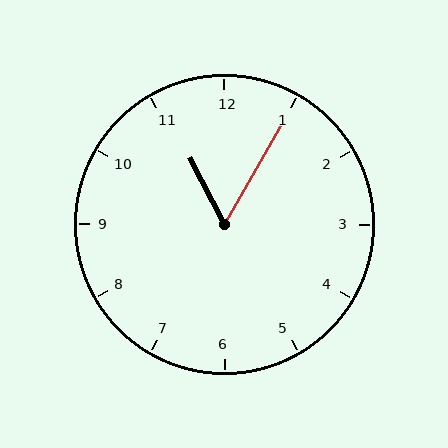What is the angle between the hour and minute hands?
Approximately 58 degrees.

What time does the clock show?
11:05.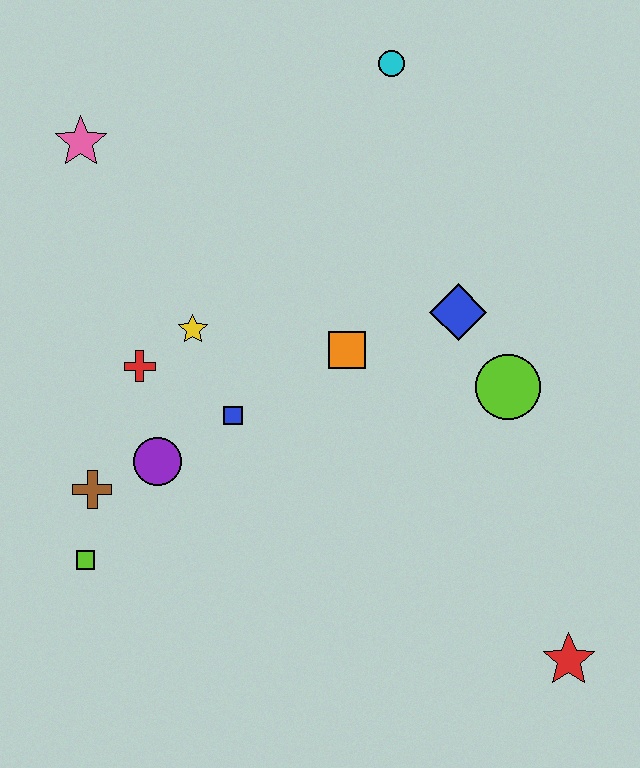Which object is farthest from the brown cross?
The cyan circle is farthest from the brown cross.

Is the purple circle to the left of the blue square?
Yes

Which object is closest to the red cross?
The yellow star is closest to the red cross.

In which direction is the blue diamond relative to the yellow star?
The blue diamond is to the right of the yellow star.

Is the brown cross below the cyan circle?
Yes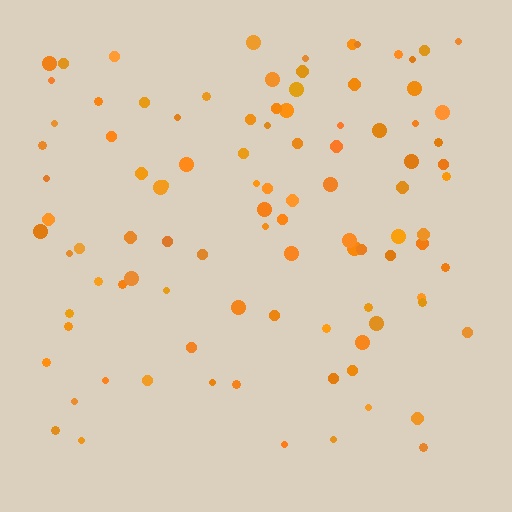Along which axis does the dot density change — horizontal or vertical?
Vertical.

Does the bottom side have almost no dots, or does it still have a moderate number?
Still a moderate number, just noticeably fewer than the top.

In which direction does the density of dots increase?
From bottom to top, with the top side densest.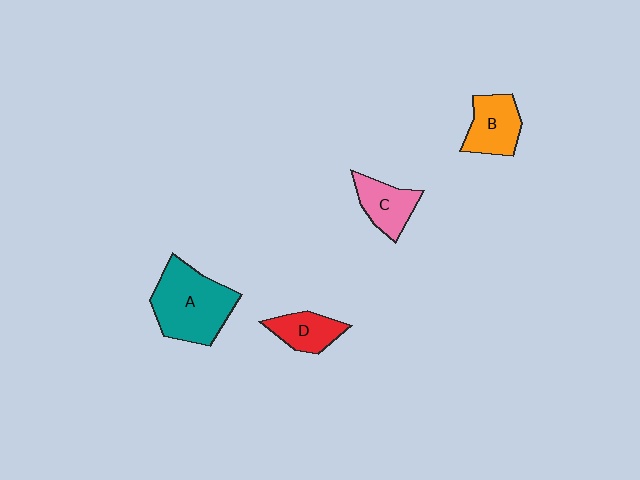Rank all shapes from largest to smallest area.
From largest to smallest: A (teal), B (orange), C (pink), D (red).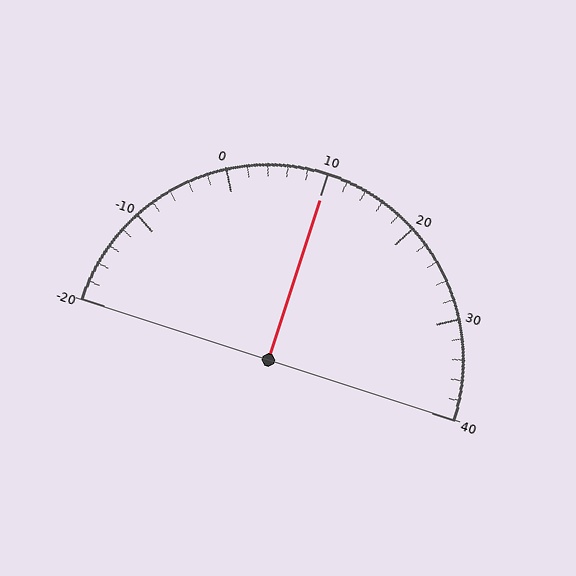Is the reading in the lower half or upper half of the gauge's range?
The reading is in the upper half of the range (-20 to 40).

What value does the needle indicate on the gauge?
The needle indicates approximately 10.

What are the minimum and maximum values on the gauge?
The gauge ranges from -20 to 40.